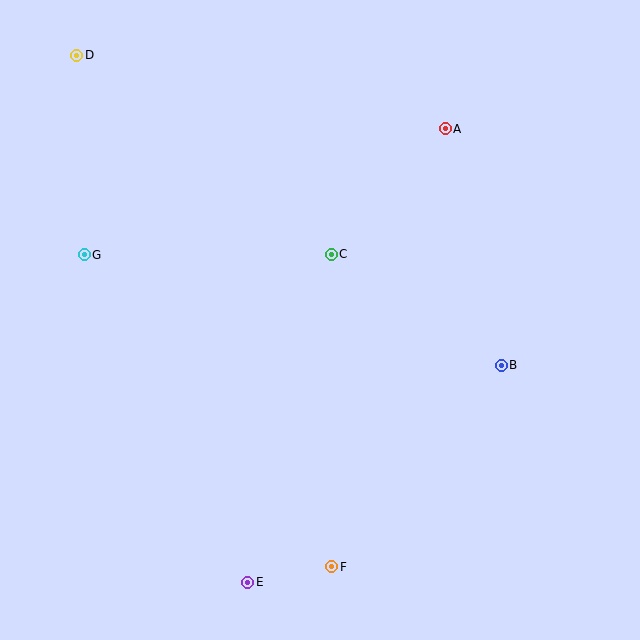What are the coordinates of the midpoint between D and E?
The midpoint between D and E is at (162, 319).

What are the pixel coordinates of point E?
Point E is at (248, 582).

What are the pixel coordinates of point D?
Point D is at (77, 55).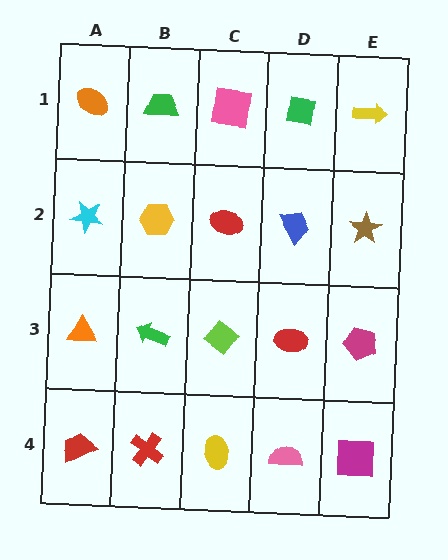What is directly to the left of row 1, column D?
A pink square.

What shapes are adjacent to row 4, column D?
A red ellipse (row 3, column D), a yellow ellipse (row 4, column C), a magenta square (row 4, column E).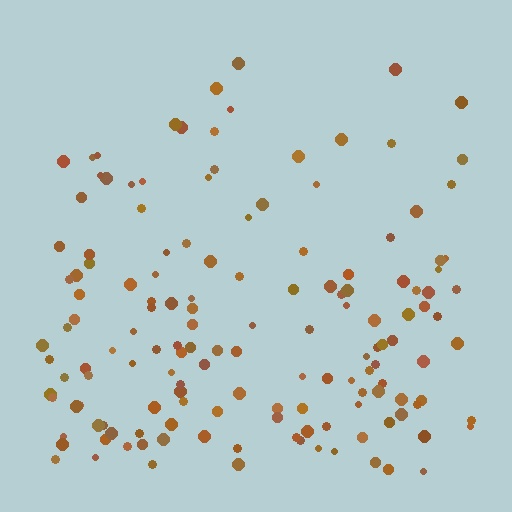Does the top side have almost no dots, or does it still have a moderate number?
Still a moderate number, just noticeably fewer than the bottom.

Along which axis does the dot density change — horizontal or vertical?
Vertical.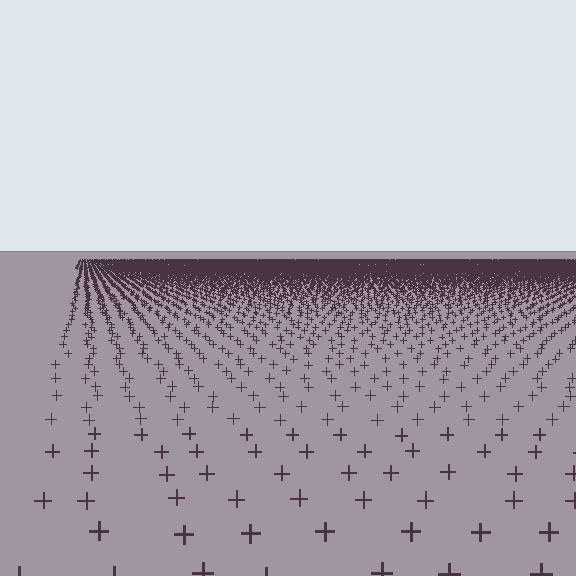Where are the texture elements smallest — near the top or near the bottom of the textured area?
Near the top.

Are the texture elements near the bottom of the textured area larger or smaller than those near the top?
Larger. Near the bottom, elements are closer to the viewer and appear at a bigger on-screen size.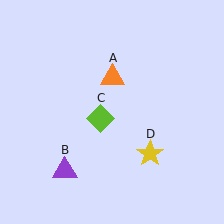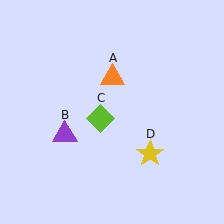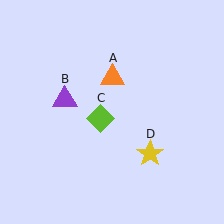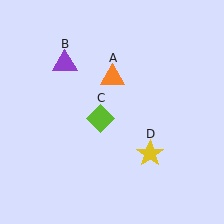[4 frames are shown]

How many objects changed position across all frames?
1 object changed position: purple triangle (object B).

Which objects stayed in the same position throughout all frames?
Orange triangle (object A) and lime diamond (object C) and yellow star (object D) remained stationary.